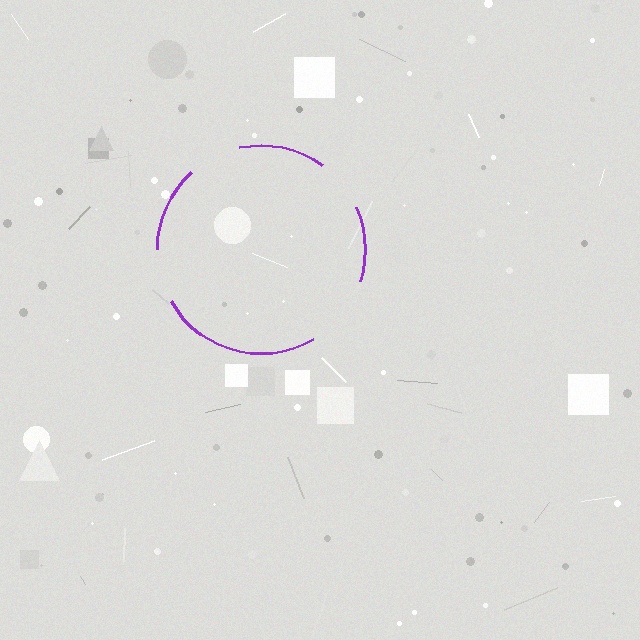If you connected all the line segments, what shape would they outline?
They would outline a circle.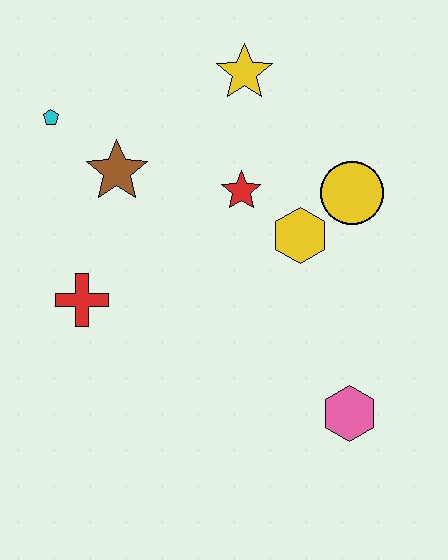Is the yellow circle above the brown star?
No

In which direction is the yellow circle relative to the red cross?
The yellow circle is to the right of the red cross.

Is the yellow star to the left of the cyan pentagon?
No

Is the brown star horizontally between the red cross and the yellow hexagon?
Yes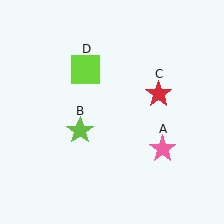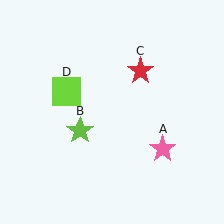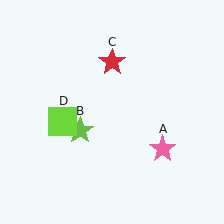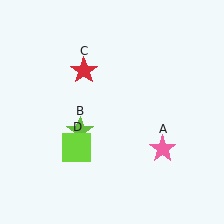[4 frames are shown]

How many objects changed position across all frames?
2 objects changed position: red star (object C), lime square (object D).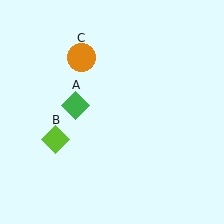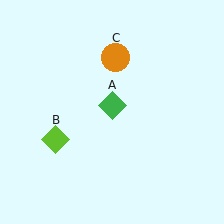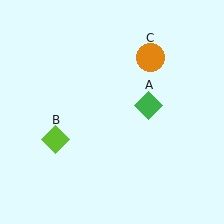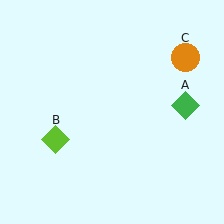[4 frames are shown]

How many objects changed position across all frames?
2 objects changed position: green diamond (object A), orange circle (object C).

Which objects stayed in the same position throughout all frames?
Lime diamond (object B) remained stationary.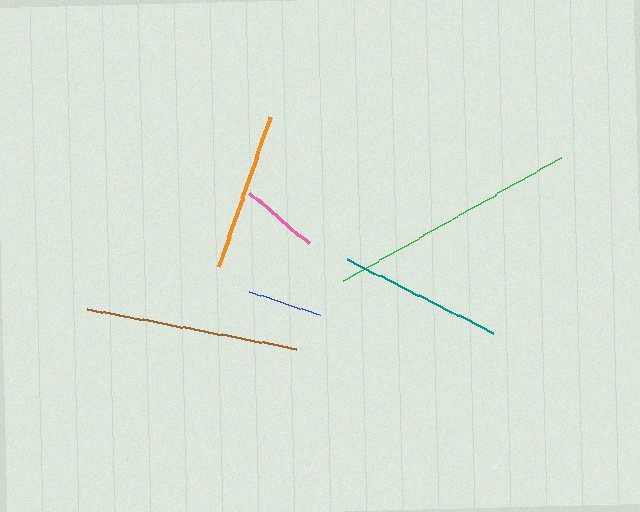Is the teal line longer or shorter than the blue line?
The teal line is longer than the blue line.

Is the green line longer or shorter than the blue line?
The green line is longer than the blue line.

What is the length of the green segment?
The green segment is approximately 250 pixels long.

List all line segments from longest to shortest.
From longest to shortest: green, brown, teal, orange, pink, blue.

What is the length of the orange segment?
The orange segment is approximately 159 pixels long.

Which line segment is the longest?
The green line is the longest at approximately 250 pixels.